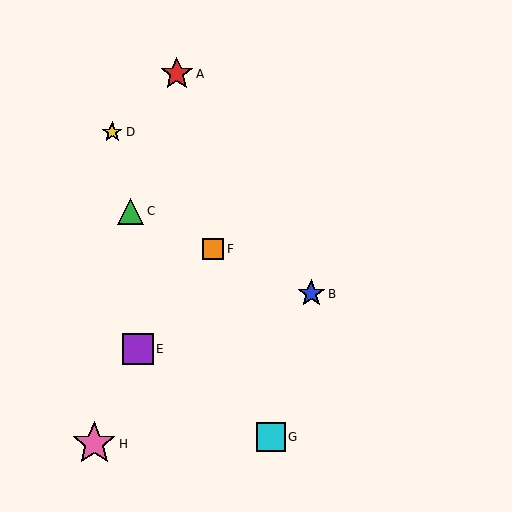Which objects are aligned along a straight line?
Objects B, C, F are aligned along a straight line.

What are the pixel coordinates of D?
Object D is at (112, 132).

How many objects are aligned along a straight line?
3 objects (B, C, F) are aligned along a straight line.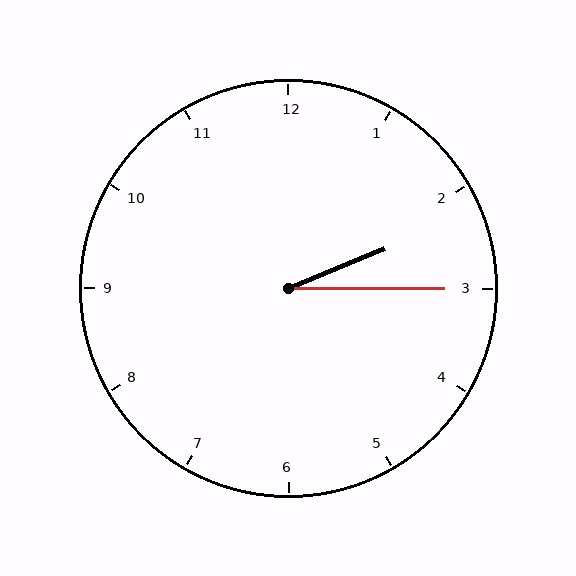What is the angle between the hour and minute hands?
Approximately 22 degrees.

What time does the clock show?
2:15.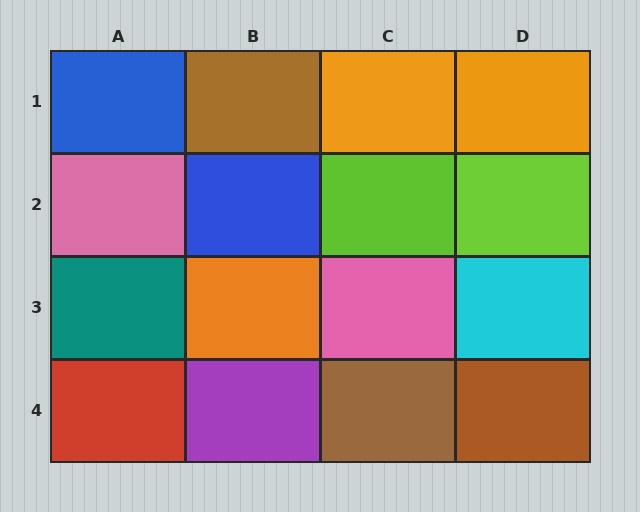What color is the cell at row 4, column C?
Brown.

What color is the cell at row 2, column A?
Pink.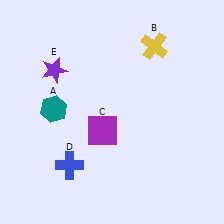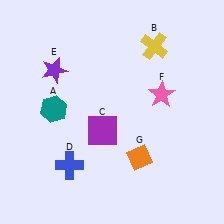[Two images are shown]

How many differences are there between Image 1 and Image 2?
There are 2 differences between the two images.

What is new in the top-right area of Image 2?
A pink star (F) was added in the top-right area of Image 2.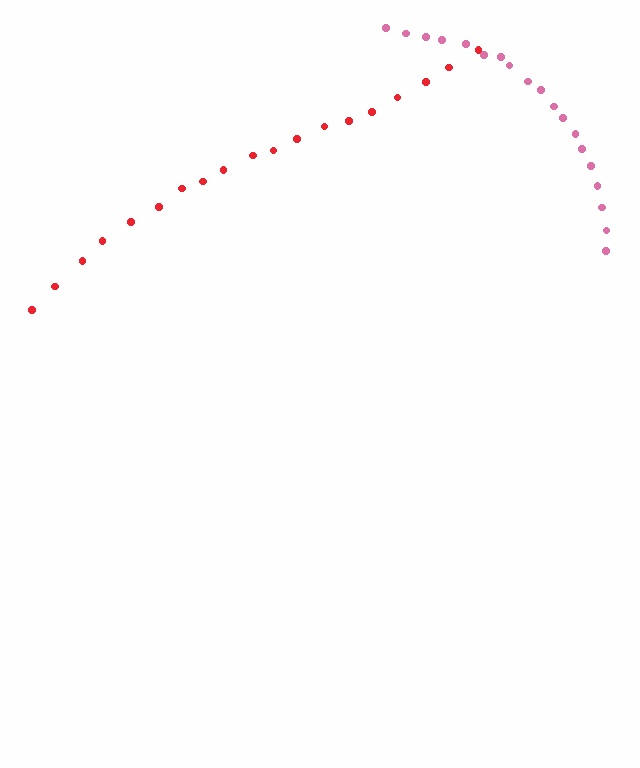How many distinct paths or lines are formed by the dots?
There are 2 distinct paths.